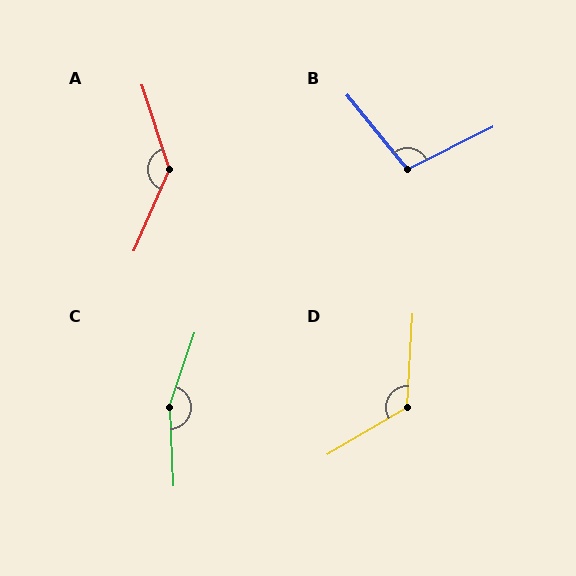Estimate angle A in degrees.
Approximately 138 degrees.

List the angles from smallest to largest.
B (102°), D (124°), A (138°), C (158°).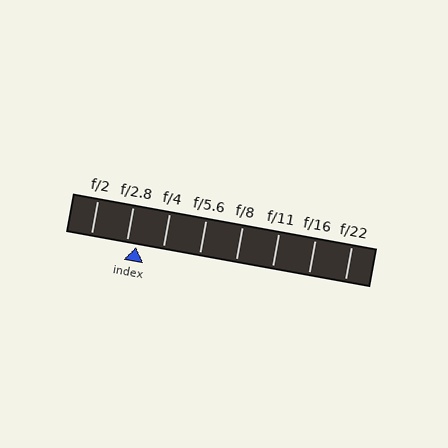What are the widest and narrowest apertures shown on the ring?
The widest aperture shown is f/2 and the narrowest is f/22.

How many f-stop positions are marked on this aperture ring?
There are 8 f-stop positions marked.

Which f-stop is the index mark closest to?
The index mark is closest to f/2.8.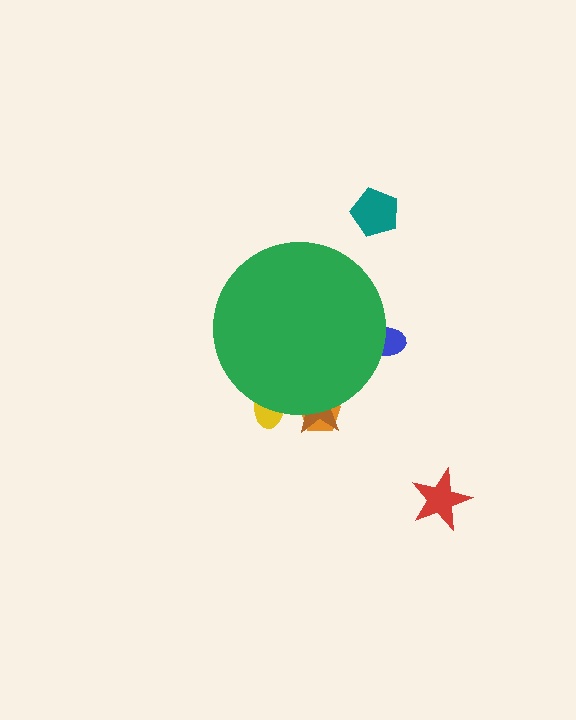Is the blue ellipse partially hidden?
Yes, the blue ellipse is partially hidden behind the green circle.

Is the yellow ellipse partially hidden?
Yes, the yellow ellipse is partially hidden behind the green circle.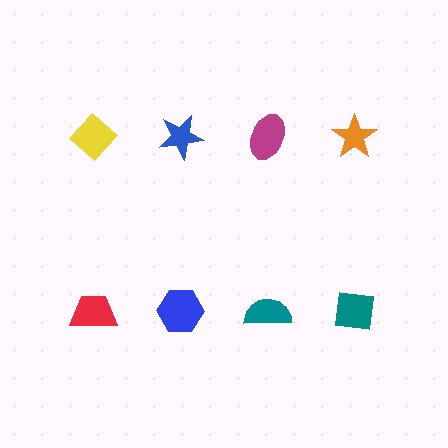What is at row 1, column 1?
A yellow diamond.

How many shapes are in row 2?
4 shapes.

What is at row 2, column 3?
A teal semicircle.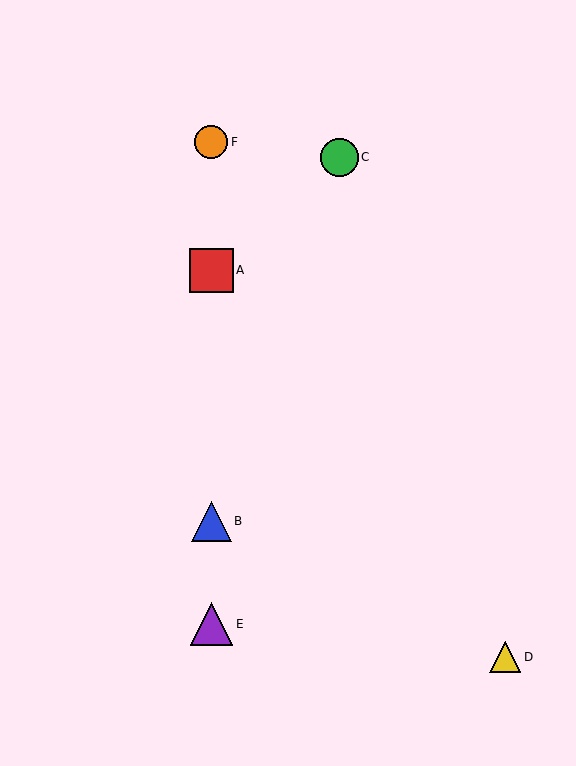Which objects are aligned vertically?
Objects A, B, E, F are aligned vertically.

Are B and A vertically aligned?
Yes, both are at x≈211.